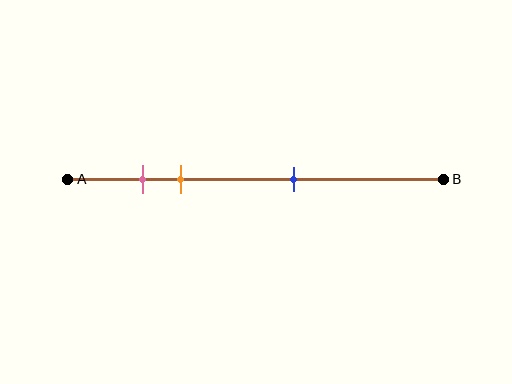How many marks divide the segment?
There are 3 marks dividing the segment.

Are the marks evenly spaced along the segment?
No, the marks are not evenly spaced.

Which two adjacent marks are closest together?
The pink and orange marks are the closest adjacent pair.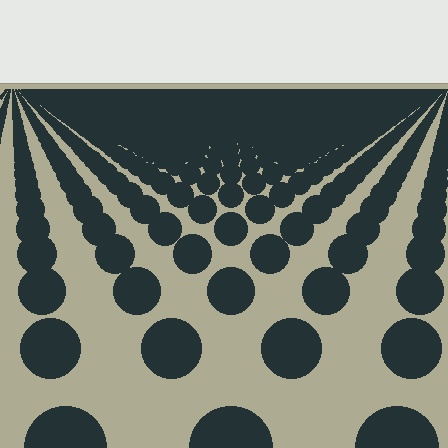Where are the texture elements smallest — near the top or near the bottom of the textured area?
Near the top.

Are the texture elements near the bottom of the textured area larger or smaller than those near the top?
Larger. Near the bottom, elements are closer to the viewer and appear at a bigger on-screen size.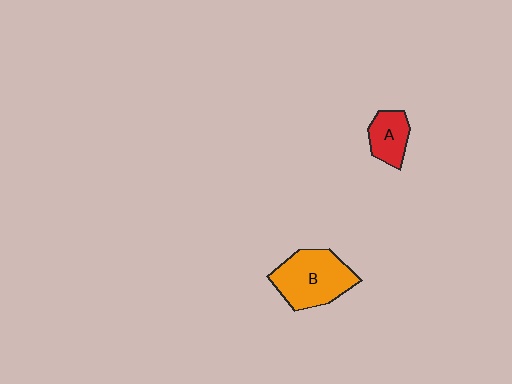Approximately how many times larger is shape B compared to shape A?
Approximately 2.0 times.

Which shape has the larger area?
Shape B (orange).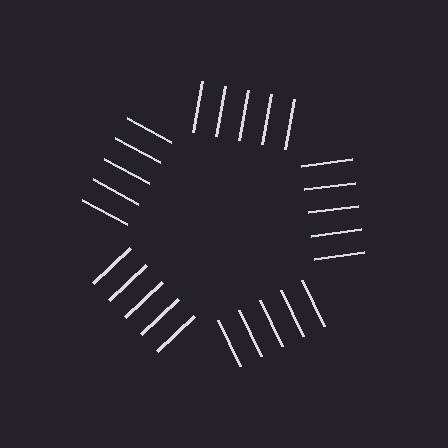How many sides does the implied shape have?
5 sides — the line-ends trace a pentagon.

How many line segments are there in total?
25 — 5 along each of the 5 edges.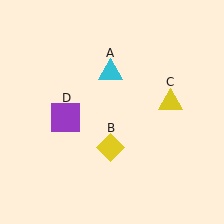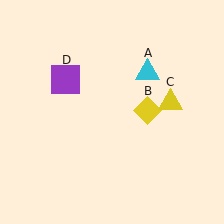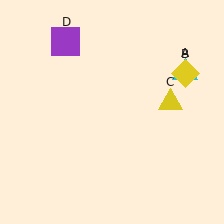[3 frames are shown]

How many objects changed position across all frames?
3 objects changed position: cyan triangle (object A), yellow diamond (object B), purple square (object D).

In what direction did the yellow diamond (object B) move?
The yellow diamond (object B) moved up and to the right.